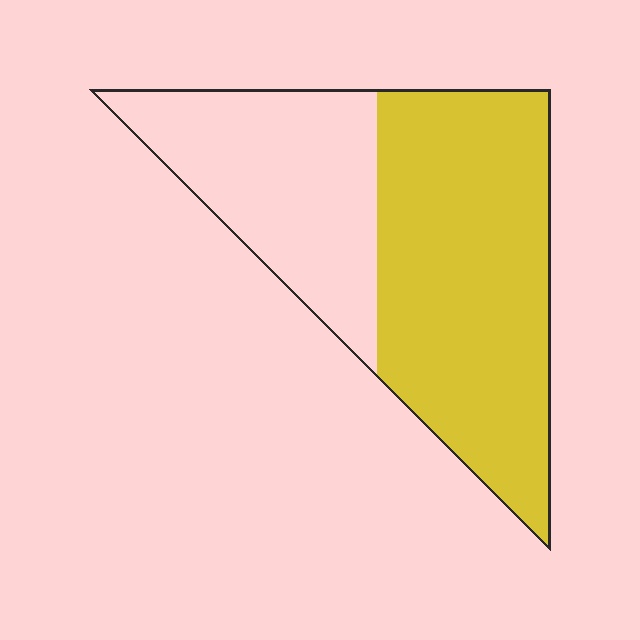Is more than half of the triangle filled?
Yes.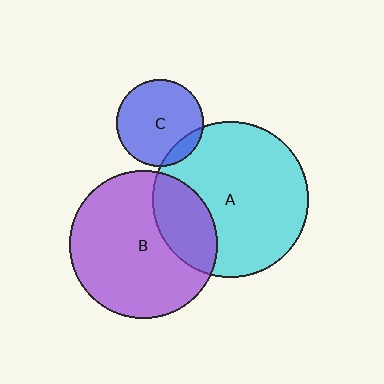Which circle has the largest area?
Circle A (cyan).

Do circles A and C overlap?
Yes.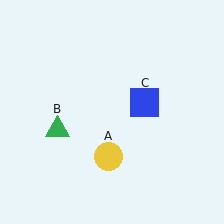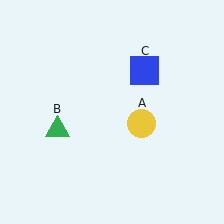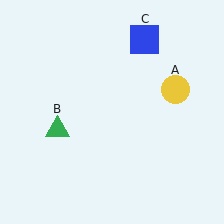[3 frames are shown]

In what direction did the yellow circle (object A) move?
The yellow circle (object A) moved up and to the right.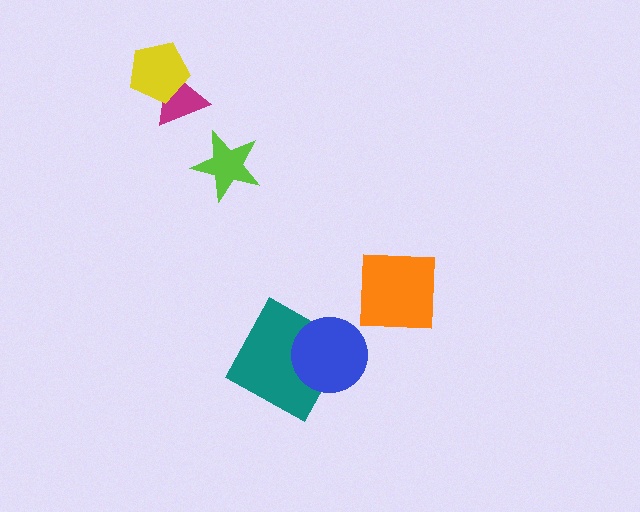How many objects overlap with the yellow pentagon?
1 object overlaps with the yellow pentagon.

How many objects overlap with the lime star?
0 objects overlap with the lime star.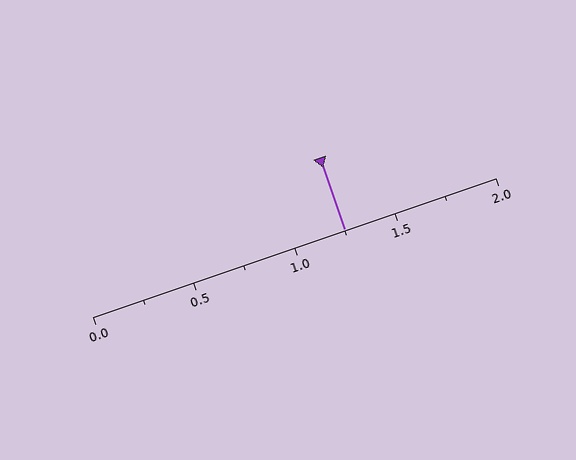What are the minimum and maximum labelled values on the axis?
The axis runs from 0.0 to 2.0.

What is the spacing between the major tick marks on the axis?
The major ticks are spaced 0.5 apart.